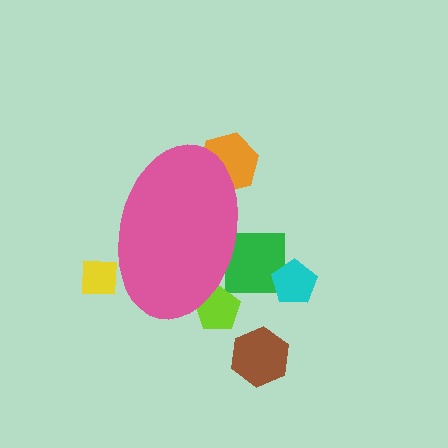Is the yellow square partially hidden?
Yes, the yellow square is partially hidden behind the pink ellipse.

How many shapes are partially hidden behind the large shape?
4 shapes are partially hidden.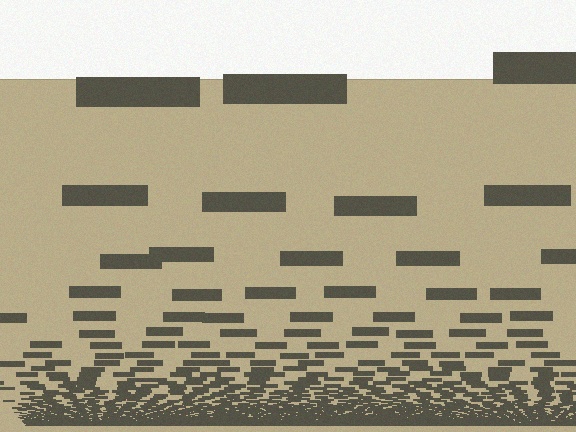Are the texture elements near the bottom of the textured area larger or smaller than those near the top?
Smaller. The gradient is inverted — elements near the bottom are smaller and denser.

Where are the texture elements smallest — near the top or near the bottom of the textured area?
Near the bottom.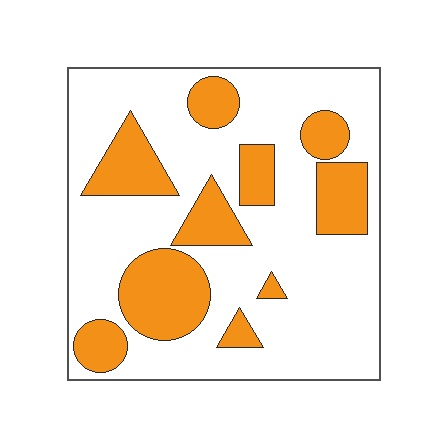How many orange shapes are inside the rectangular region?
10.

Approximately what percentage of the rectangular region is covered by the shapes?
Approximately 30%.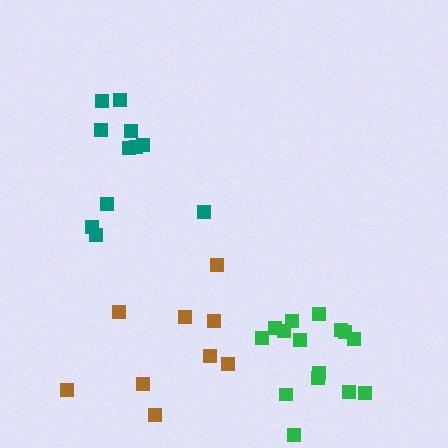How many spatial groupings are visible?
There are 3 spatial groupings.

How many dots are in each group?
Group 1: 15 dots, Group 2: 11 dots, Group 3: 9 dots (35 total).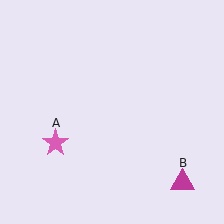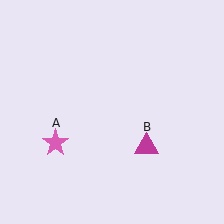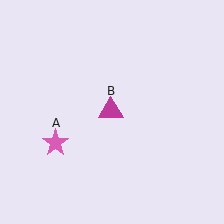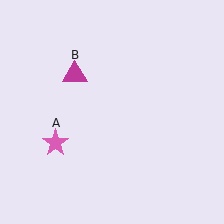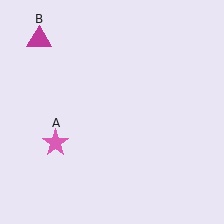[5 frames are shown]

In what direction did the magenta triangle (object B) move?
The magenta triangle (object B) moved up and to the left.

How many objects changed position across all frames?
1 object changed position: magenta triangle (object B).